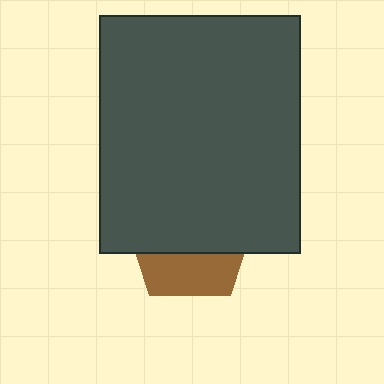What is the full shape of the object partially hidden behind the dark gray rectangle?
The partially hidden object is a brown pentagon.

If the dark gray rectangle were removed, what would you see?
You would see the complete brown pentagon.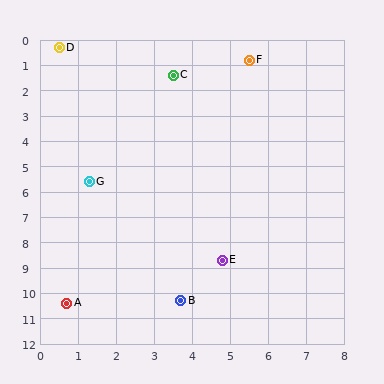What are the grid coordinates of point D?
Point D is at approximately (0.5, 0.3).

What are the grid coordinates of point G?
Point G is at approximately (1.3, 5.6).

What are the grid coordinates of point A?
Point A is at approximately (0.7, 10.4).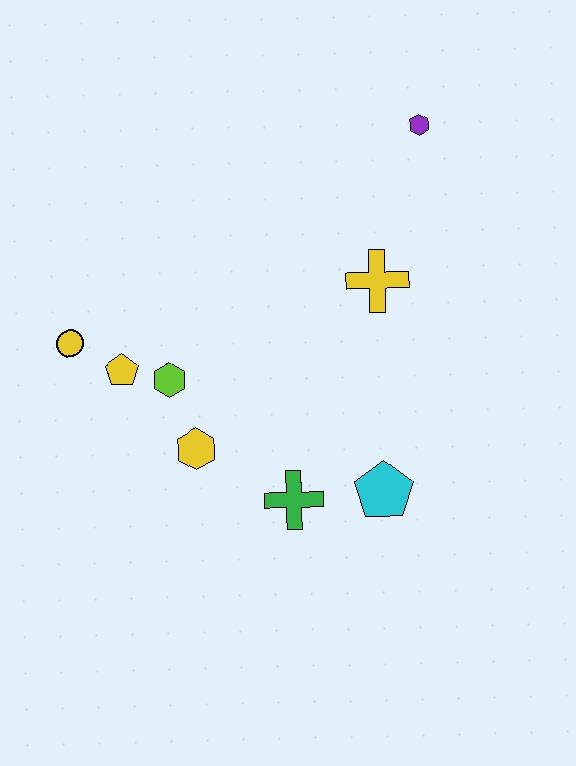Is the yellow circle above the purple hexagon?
No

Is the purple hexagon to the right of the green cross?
Yes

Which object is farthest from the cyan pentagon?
The purple hexagon is farthest from the cyan pentagon.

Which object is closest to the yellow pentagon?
The lime hexagon is closest to the yellow pentagon.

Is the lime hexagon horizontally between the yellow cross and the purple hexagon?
No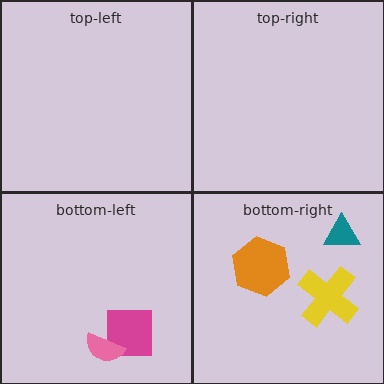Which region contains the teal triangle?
The bottom-right region.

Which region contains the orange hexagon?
The bottom-right region.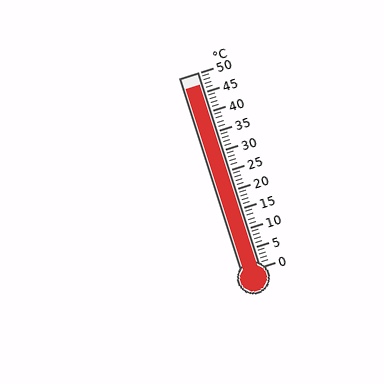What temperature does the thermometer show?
The thermometer shows approximately 47°C.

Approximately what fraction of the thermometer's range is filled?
The thermometer is filled to approximately 95% of its range.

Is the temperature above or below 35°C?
The temperature is above 35°C.